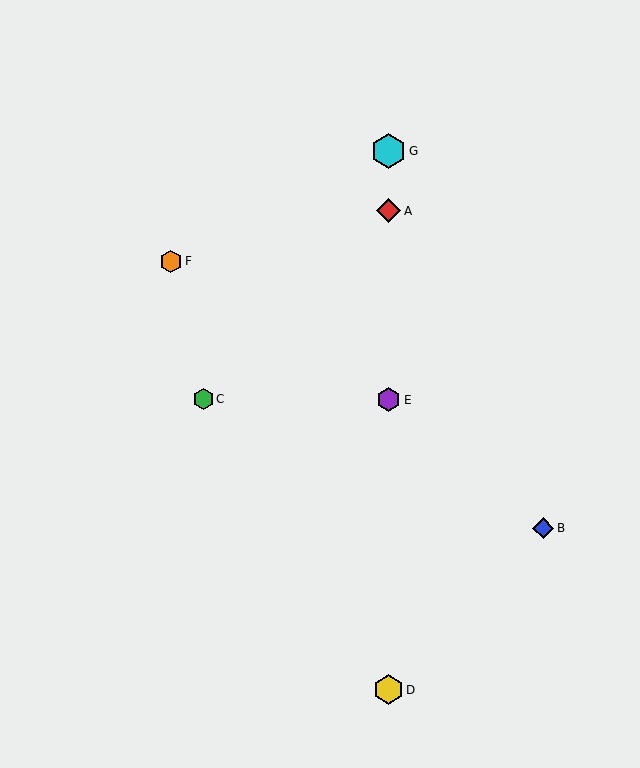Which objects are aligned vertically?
Objects A, D, E, G are aligned vertically.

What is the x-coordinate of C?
Object C is at x≈203.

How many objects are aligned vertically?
4 objects (A, D, E, G) are aligned vertically.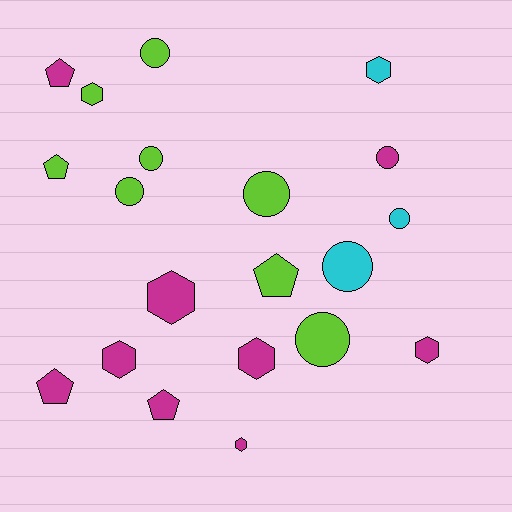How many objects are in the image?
There are 20 objects.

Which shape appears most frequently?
Circle, with 8 objects.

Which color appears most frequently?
Magenta, with 9 objects.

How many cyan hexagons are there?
There is 1 cyan hexagon.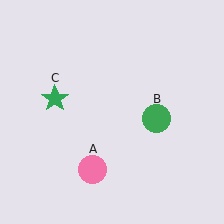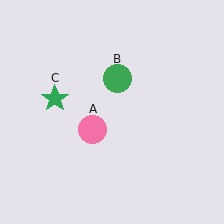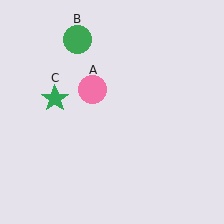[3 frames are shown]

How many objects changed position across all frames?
2 objects changed position: pink circle (object A), green circle (object B).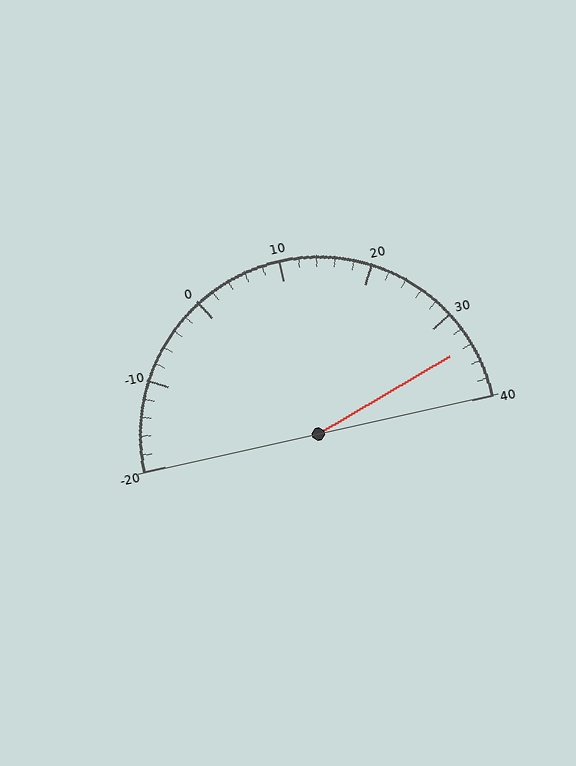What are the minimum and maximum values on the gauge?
The gauge ranges from -20 to 40.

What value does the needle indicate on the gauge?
The needle indicates approximately 34.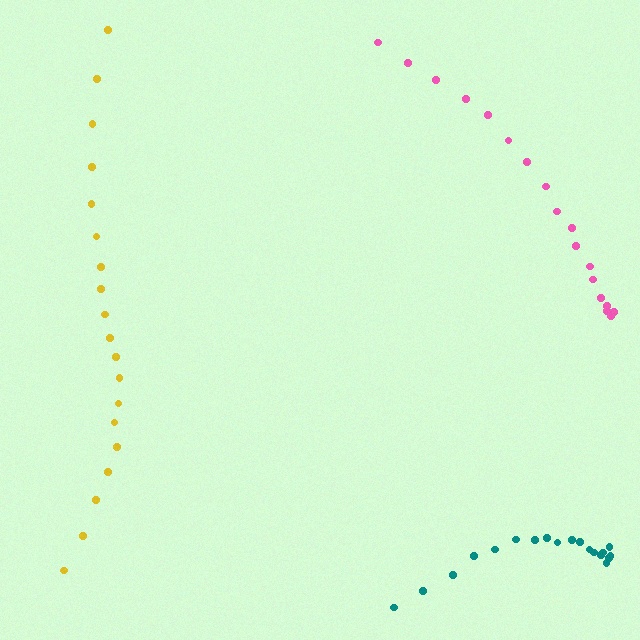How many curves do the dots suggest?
There are 3 distinct paths.